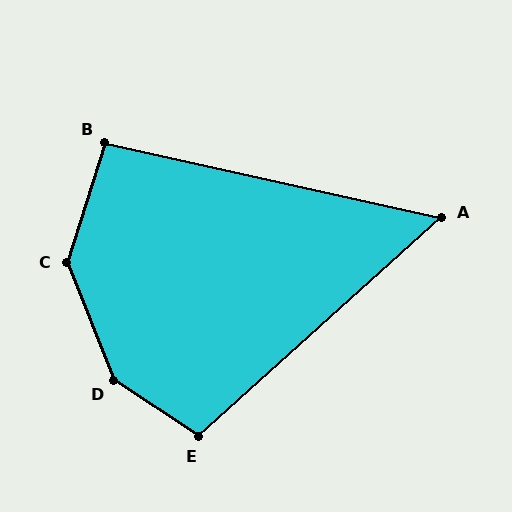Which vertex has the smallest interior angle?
A, at approximately 55 degrees.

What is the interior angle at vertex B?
Approximately 95 degrees (approximately right).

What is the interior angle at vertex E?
Approximately 105 degrees (obtuse).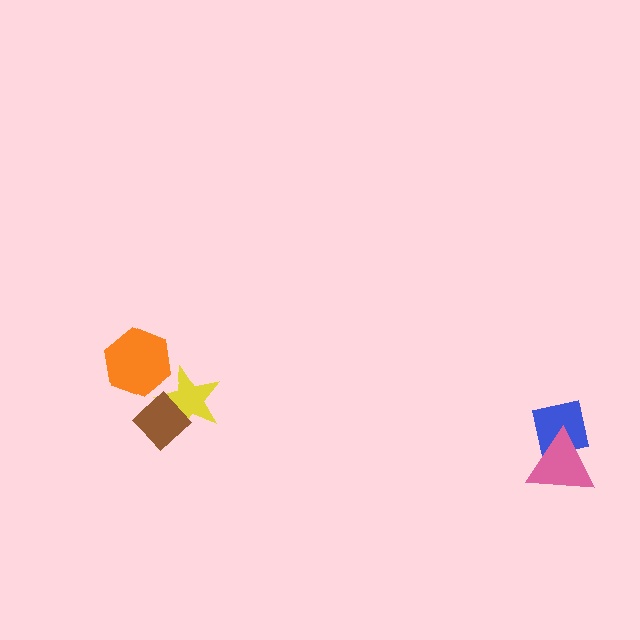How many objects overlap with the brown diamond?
1 object overlaps with the brown diamond.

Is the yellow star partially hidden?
Yes, it is partially covered by another shape.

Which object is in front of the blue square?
The pink triangle is in front of the blue square.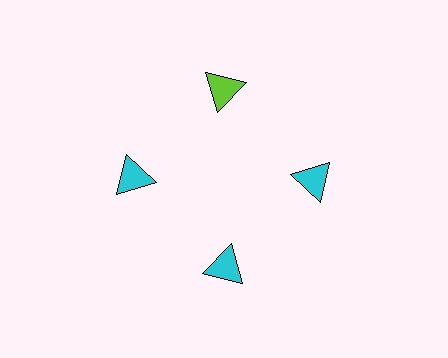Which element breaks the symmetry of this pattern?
The lime triangle at roughly the 12 o'clock position breaks the symmetry. All other shapes are cyan triangles.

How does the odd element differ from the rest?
It has a different color: lime instead of cyan.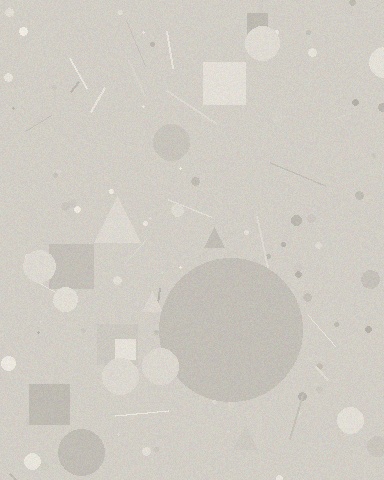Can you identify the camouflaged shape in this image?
The camouflaged shape is a circle.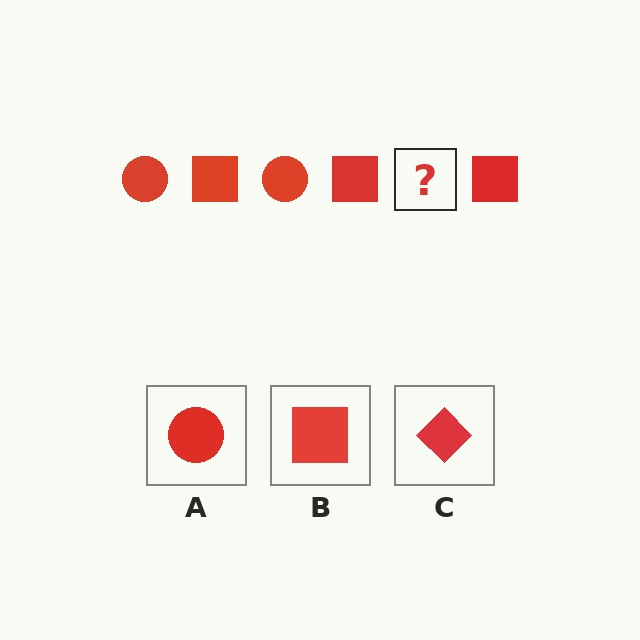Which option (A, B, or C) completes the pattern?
A.